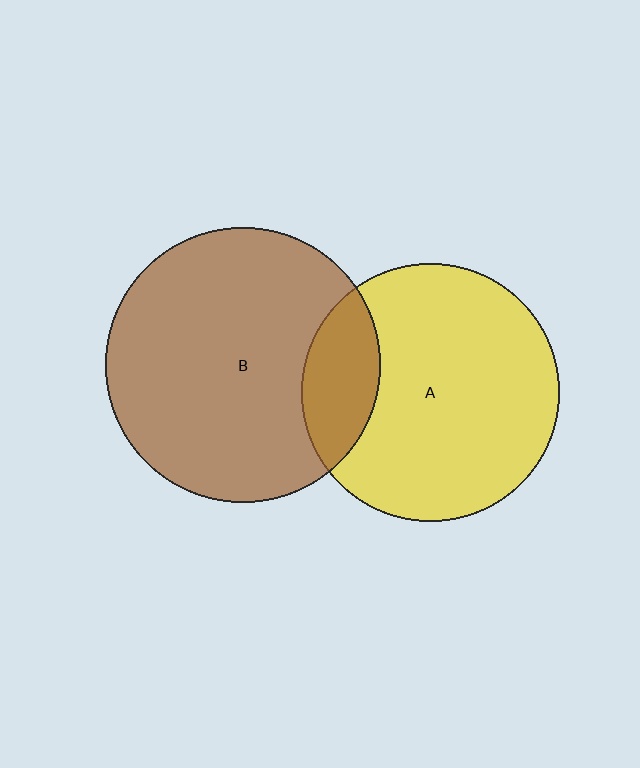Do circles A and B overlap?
Yes.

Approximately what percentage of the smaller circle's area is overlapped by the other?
Approximately 20%.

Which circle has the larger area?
Circle B (brown).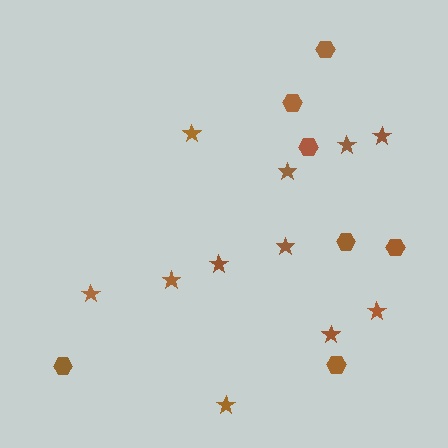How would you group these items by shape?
There are 2 groups: one group of hexagons (7) and one group of stars (11).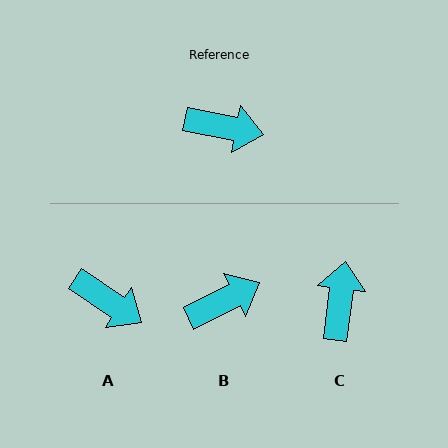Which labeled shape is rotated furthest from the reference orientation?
C, about 93 degrees away.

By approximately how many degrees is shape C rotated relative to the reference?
Approximately 93 degrees counter-clockwise.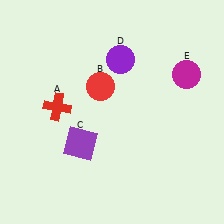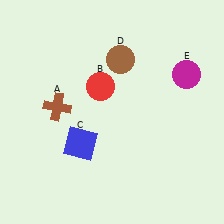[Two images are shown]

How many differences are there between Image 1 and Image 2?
There are 3 differences between the two images.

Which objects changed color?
A changed from red to brown. C changed from purple to blue. D changed from purple to brown.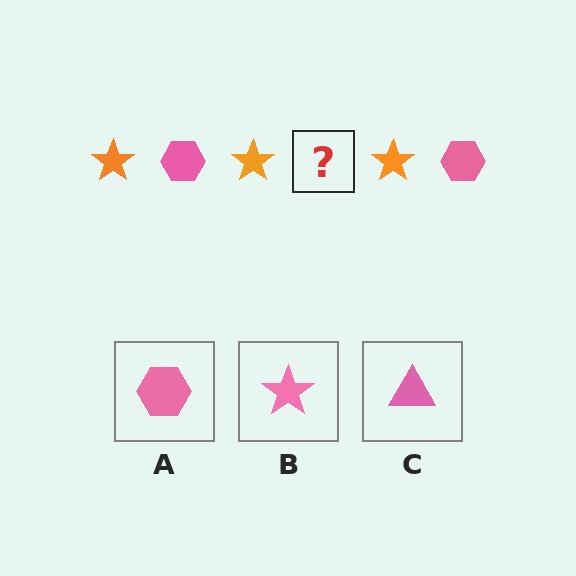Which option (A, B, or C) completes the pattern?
A.